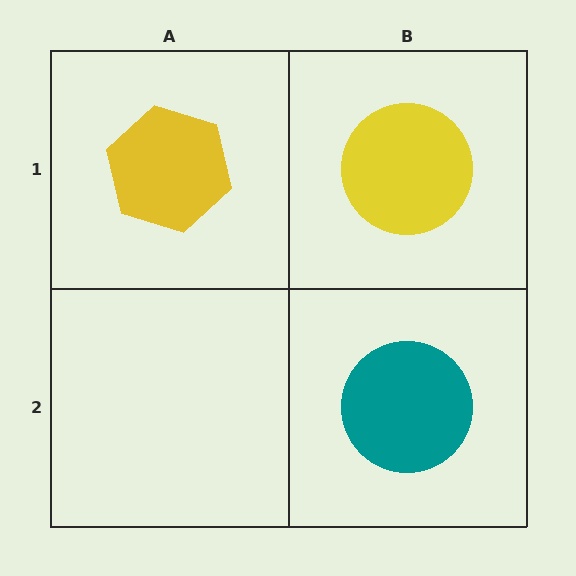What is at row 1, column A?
A yellow hexagon.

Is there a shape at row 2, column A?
No, that cell is empty.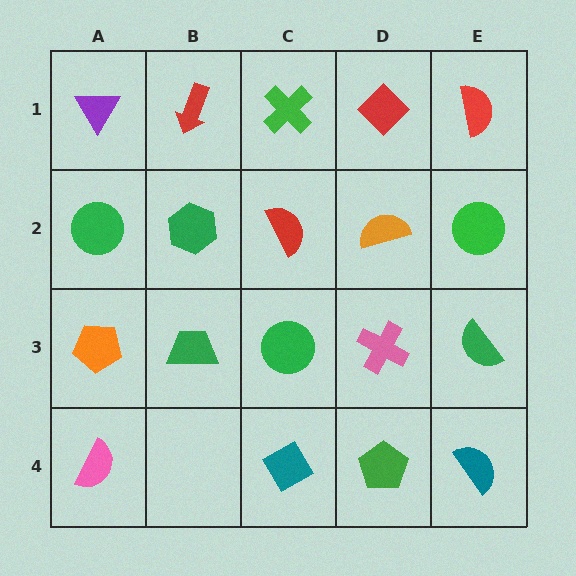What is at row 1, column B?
A red arrow.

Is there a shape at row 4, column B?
No, that cell is empty.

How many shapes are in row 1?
5 shapes.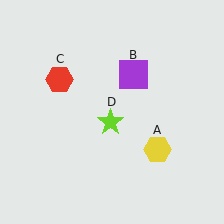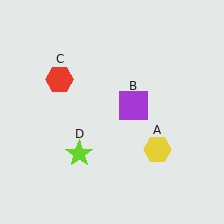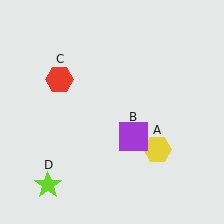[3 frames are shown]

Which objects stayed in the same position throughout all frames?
Yellow hexagon (object A) and red hexagon (object C) remained stationary.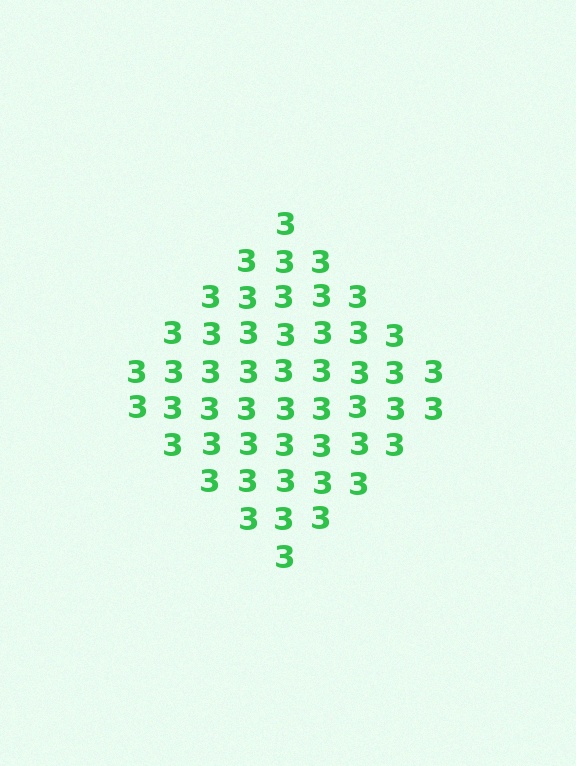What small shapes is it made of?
It is made of small digit 3's.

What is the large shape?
The large shape is a diamond.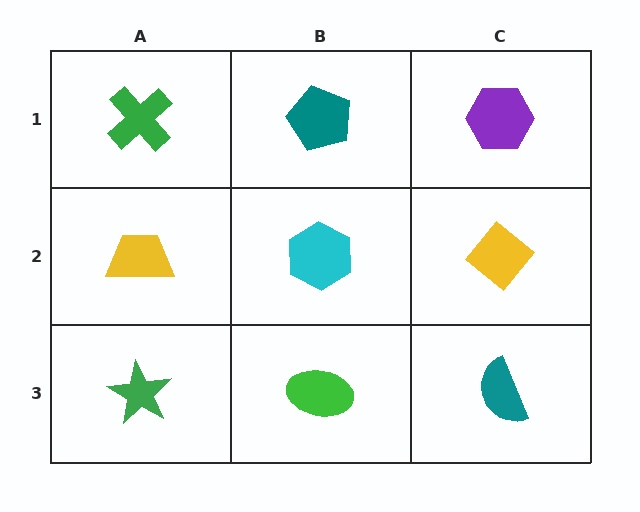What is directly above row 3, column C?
A yellow diamond.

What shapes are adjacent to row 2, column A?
A green cross (row 1, column A), a green star (row 3, column A), a cyan hexagon (row 2, column B).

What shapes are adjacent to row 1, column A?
A yellow trapezoid (row 2, column A), a teal pentagon (row 1, column B).